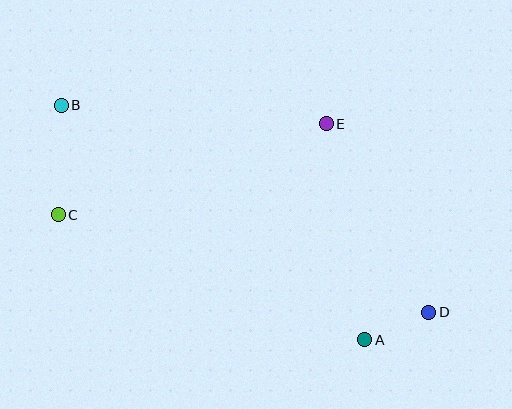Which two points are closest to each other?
Points A and D are closest to each other.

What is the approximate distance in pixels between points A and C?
The distance between A and C is approximately 331 pixels.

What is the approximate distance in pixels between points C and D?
The distance between C and D is approximately 383 pixels.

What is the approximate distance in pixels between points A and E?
The distance between A and E is approximately 219 pixels.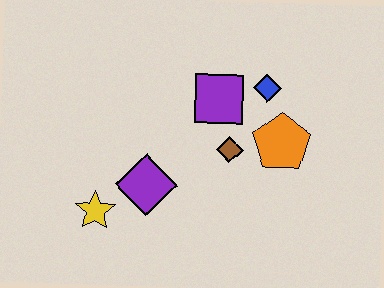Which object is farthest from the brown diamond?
The yellow star is farthest from the brown diamond.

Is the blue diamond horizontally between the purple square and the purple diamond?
No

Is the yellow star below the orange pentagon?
Yes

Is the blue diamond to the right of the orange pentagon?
No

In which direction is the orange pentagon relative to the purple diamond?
The orange pentagon is to the right of the purple diamond.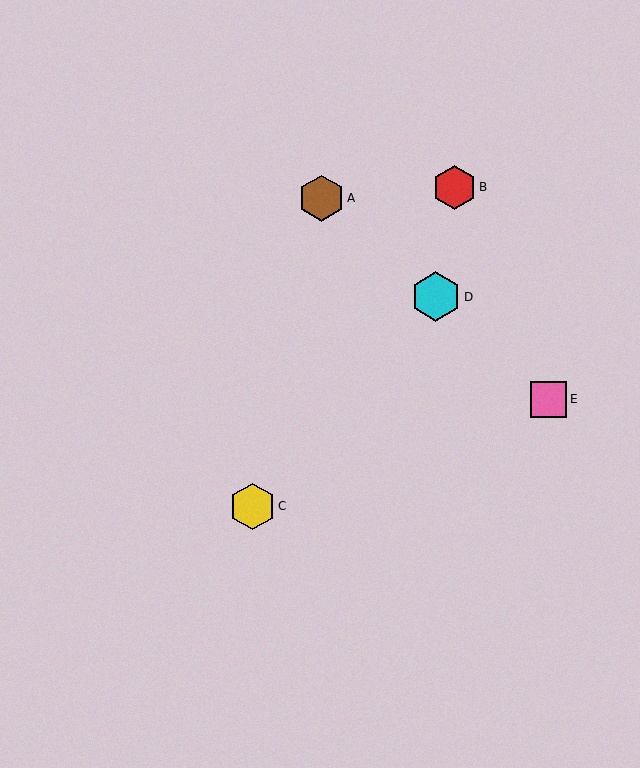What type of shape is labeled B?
Shape B is a red hexagon.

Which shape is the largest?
The cyan hexagon (labeled D) is the largest.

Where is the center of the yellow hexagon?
The center of the yellow hexagon is at (252, 507).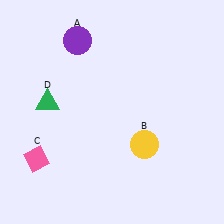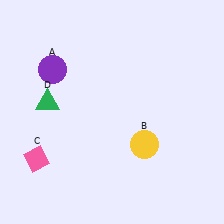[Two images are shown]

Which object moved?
The purple circle (A) moved down.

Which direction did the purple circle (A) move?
The purple circle (A) moved down.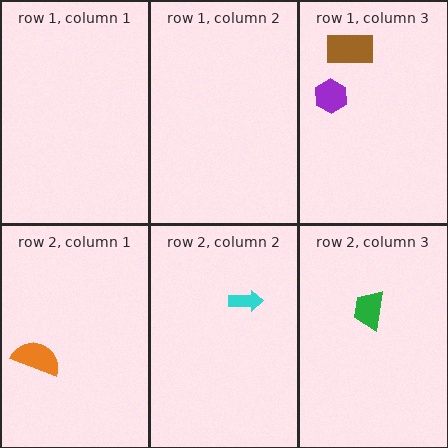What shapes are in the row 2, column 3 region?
The green trapezoid.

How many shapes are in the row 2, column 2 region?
1.